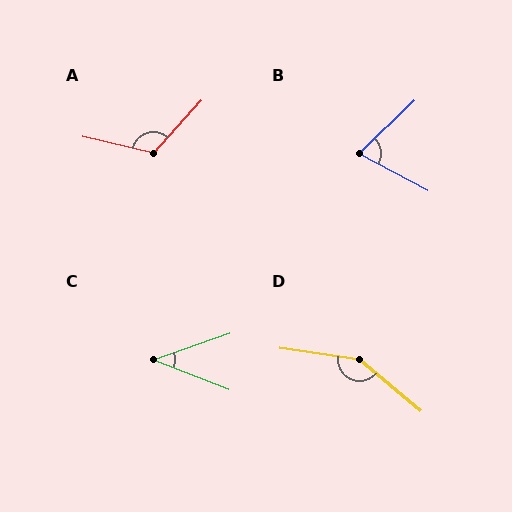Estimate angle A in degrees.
Approximately 120 degrees.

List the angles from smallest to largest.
C (40°), B (71°), A (120°), D (148°).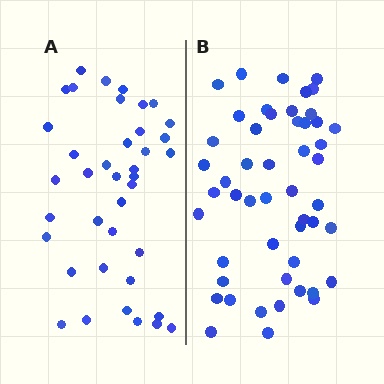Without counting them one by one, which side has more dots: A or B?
Region B (the right region) has more dots.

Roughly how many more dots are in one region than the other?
Region B has roughly 12 or so more dots than region A.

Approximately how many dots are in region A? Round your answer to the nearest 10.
About 40 dots. (The exact count is 39, which rounds to 40.)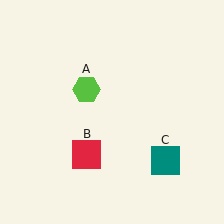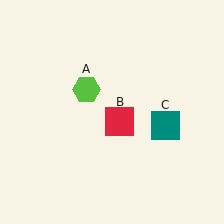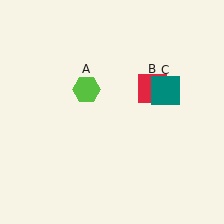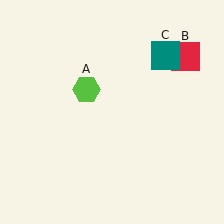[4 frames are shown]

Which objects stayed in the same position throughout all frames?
Lime hexagon (object A) remained stationary.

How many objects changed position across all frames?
2 objects changed position: red square (object B), teal square (object C).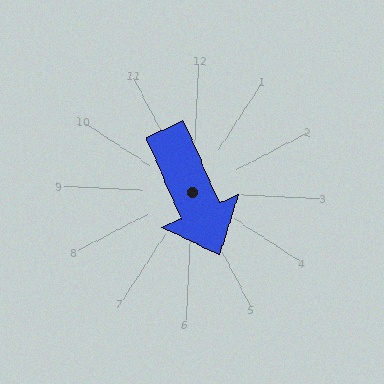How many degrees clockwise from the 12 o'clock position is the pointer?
Approximately 154 degrees.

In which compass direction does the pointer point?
Southeast.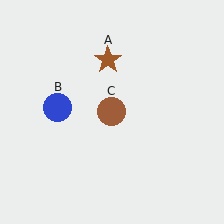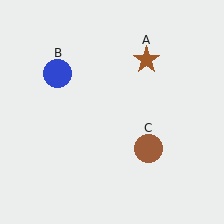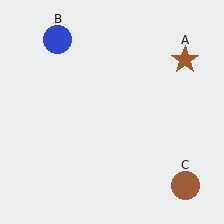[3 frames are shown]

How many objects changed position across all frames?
3 objects changed position: brown star (object A), blue circle (object B), brown circle (object C).